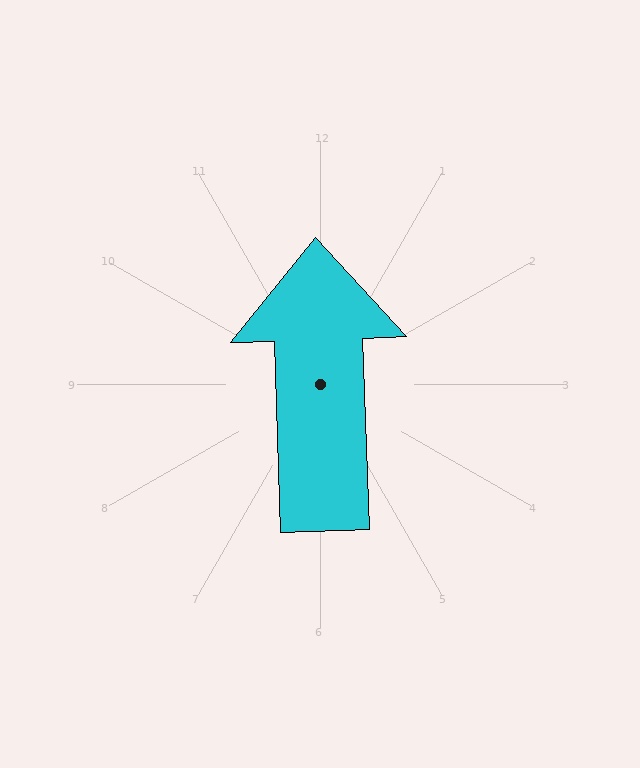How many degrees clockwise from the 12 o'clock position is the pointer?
Approximately 358 degrees.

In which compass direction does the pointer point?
North.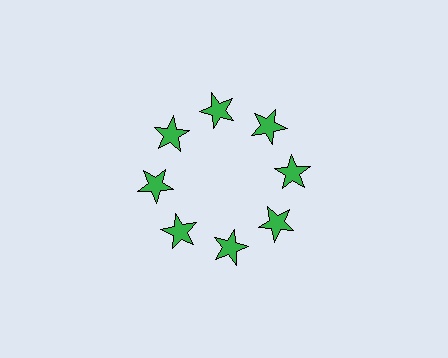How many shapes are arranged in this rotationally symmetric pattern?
There are 8 shapes, arranged in 8 groups of 1.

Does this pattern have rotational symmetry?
Yes, this pattern has 8-fold rotational symmetry. It looks the same after rotating 45 degrees around the center.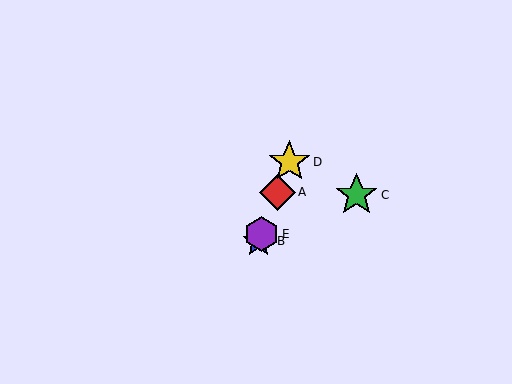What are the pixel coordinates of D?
Object D is at (289, 162).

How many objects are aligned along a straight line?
4 objects (A, B, D, E) are aligned along a straight line.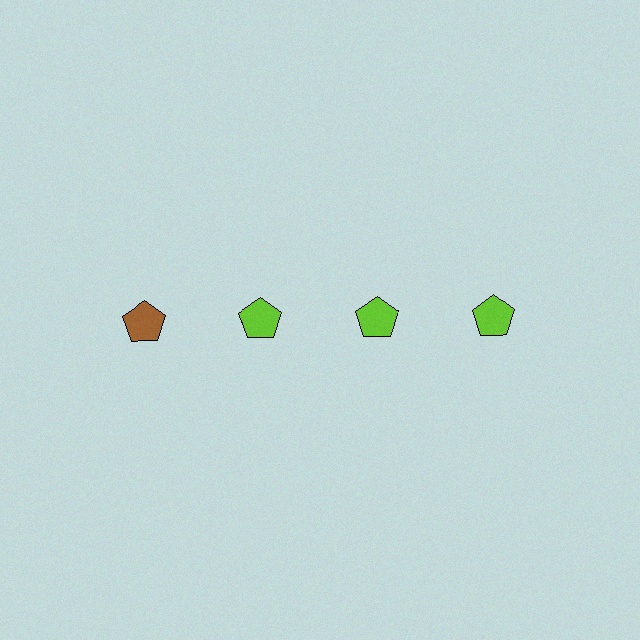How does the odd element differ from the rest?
It has a different color: brown instead of lime.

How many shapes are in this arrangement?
There are 4 shapes arranged in a grid pattern.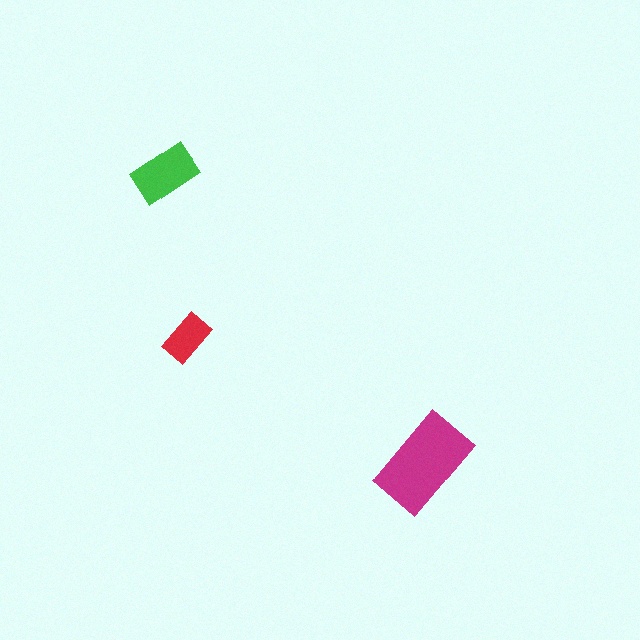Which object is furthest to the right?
The magenta rectangle is rightmost.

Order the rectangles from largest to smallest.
the magenta one, the green one, the red one.